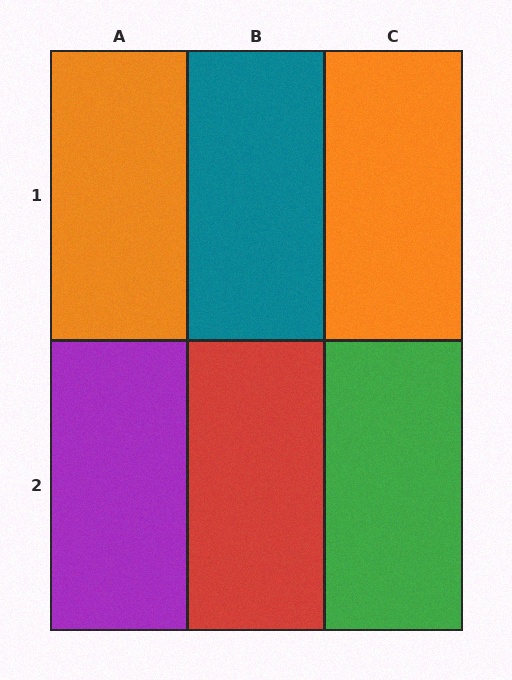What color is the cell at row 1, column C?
Orange.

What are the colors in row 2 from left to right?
Purple, red, green.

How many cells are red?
1 cell is red.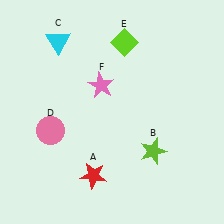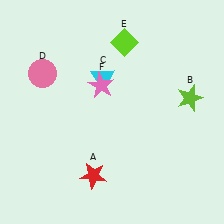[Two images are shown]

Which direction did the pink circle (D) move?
The pink circle (D) moved up.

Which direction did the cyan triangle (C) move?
The cyan triangle (C) moved right.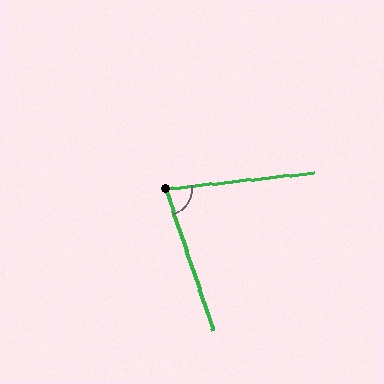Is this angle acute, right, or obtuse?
It is acute.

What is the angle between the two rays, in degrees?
Approximately 78 degrees.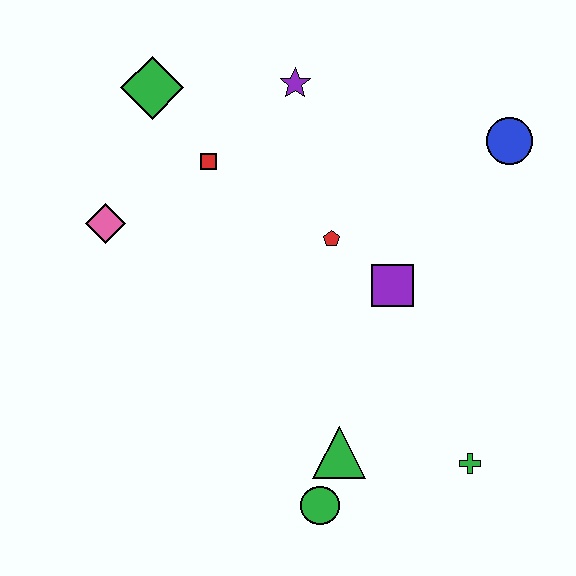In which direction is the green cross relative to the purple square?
The green cross is below the purple square.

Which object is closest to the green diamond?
The red square is closest to the green diamond.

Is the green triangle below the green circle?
No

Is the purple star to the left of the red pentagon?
Yes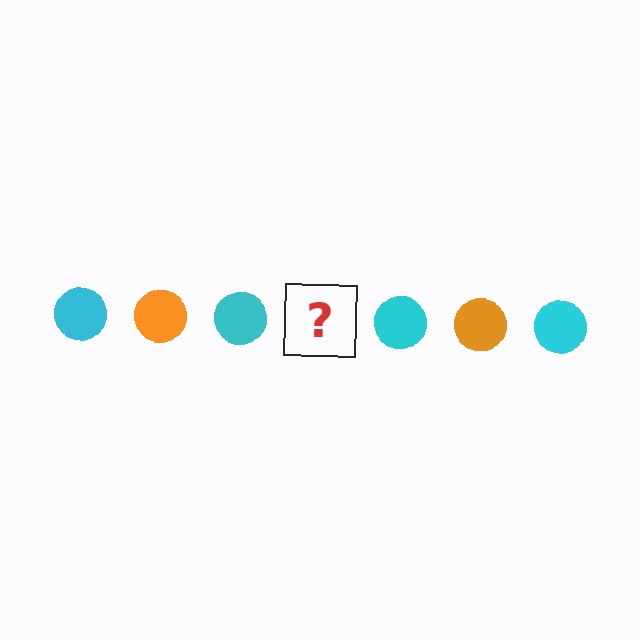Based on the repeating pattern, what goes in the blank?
The blank should be an orange circle.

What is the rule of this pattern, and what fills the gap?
The rule is that the pattern cycles through cyan, orange circles. The gap should be filled with an orange circle.